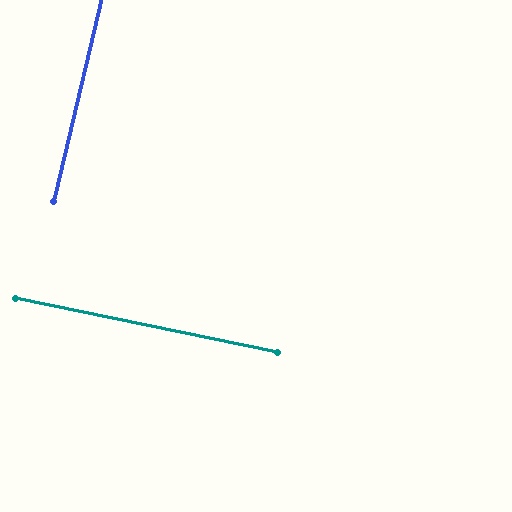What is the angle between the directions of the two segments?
Approximately 88 degrees.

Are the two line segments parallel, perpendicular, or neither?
Perpendicular — they meet at approximately 88°.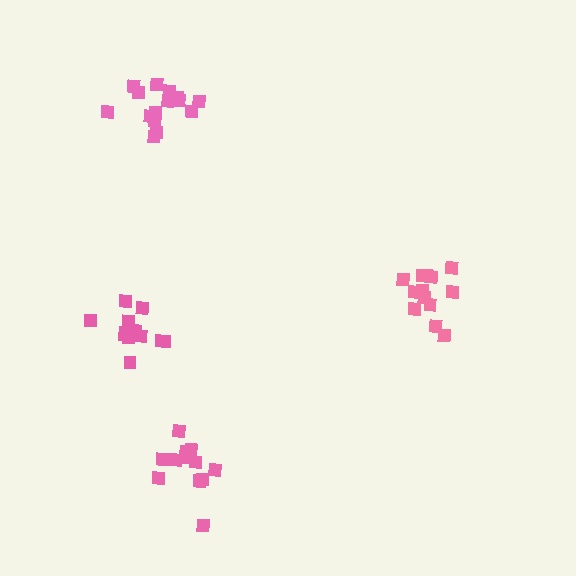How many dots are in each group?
Group 1: 13 dots, Group 2: 13 dots, Group 3: 16 dots, Group 4: 13 dots (55 total).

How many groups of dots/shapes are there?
There are 4 groups.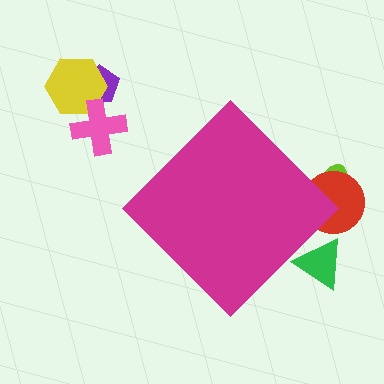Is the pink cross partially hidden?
No, the pink cross is fully visible.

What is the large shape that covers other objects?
A magenta diamond.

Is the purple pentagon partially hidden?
No, the purple pentagon is fully visible.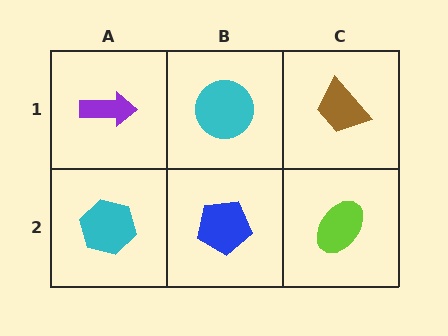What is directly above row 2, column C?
A brown trapezoid.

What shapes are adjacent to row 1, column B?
A blue pentagon (row 2, column B), a purple arrow (row 1, column A), a brown trapezoid (row 1, column C).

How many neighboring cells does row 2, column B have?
3.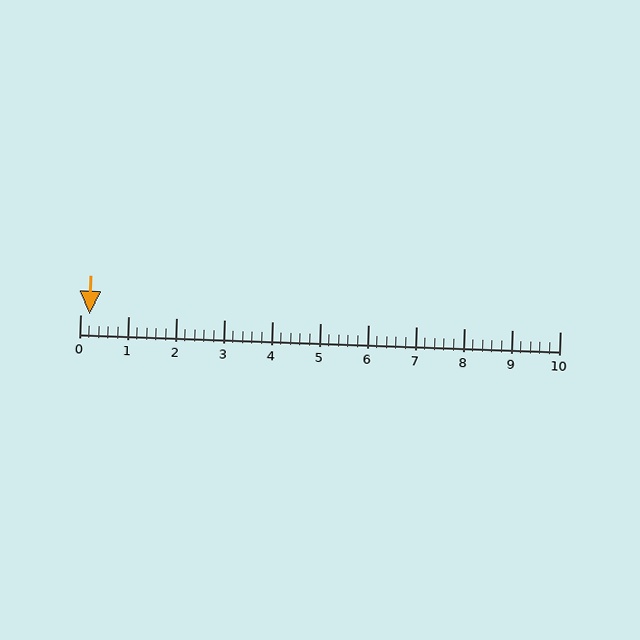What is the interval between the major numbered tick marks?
The major tick marks are spaced 1 units apart.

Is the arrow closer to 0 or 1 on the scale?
The arrow is closer to 0.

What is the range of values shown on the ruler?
The ruler shows values from 0 to 10.